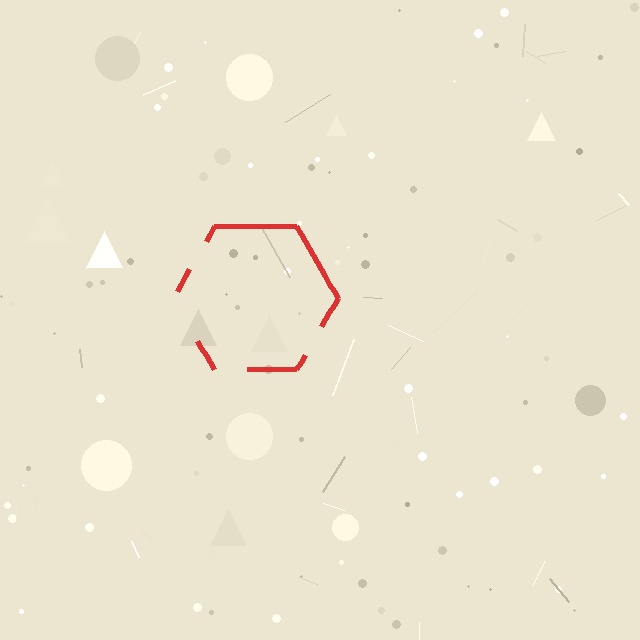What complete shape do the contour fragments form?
The contour fragments form a hexagon.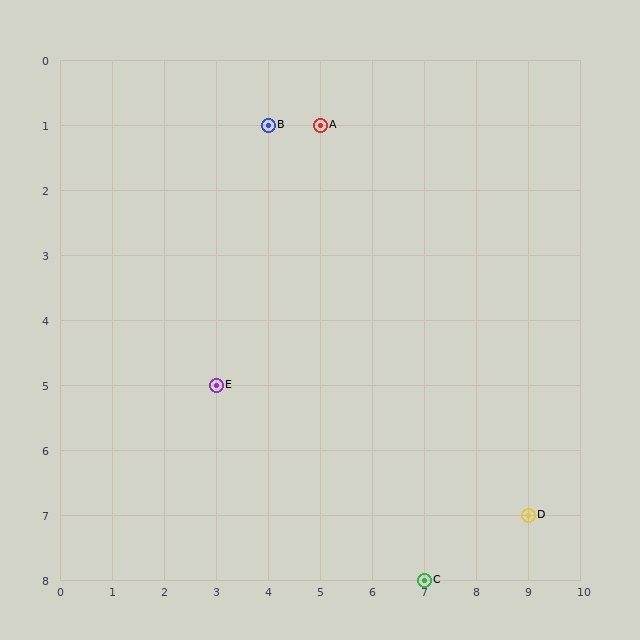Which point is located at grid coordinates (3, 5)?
Point E is at (3, 5).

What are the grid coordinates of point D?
Point D is at grid coordinates (9, 7).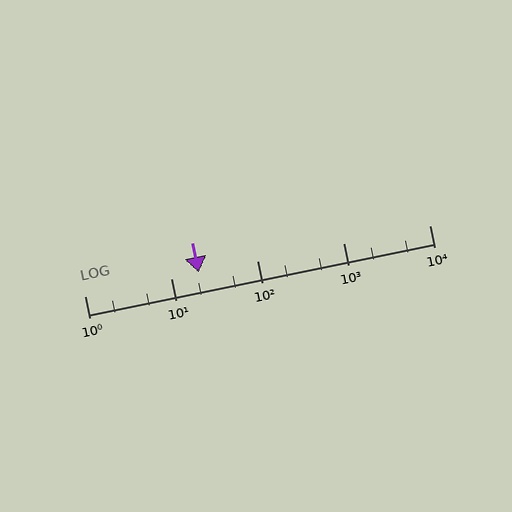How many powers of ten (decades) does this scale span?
The scale spans 4 decades, from 1 to 10000.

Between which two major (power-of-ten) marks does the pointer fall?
The pointer is between 10 and 100.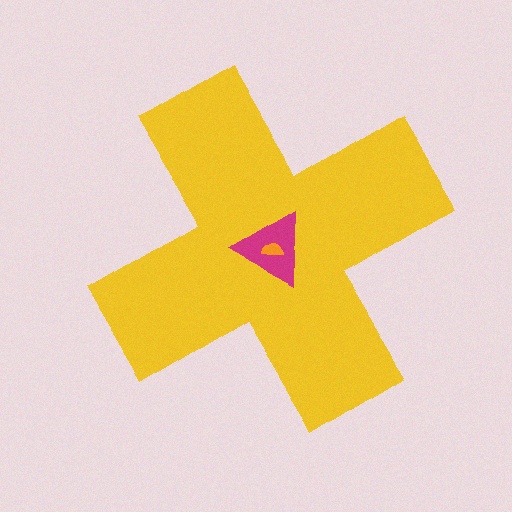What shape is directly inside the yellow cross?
The magenta triangle.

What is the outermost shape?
The yellow cross.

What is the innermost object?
The orange semicircle.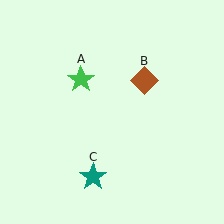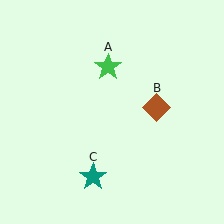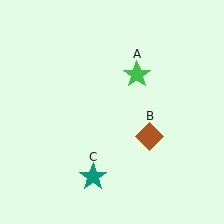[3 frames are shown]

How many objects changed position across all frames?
2 objects changed position: green star (object A), brown diamond (object B).